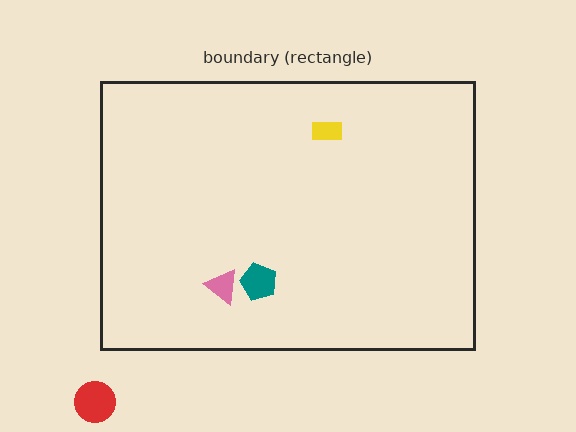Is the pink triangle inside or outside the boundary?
Inside.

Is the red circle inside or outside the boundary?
Outside.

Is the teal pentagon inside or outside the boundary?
Inside.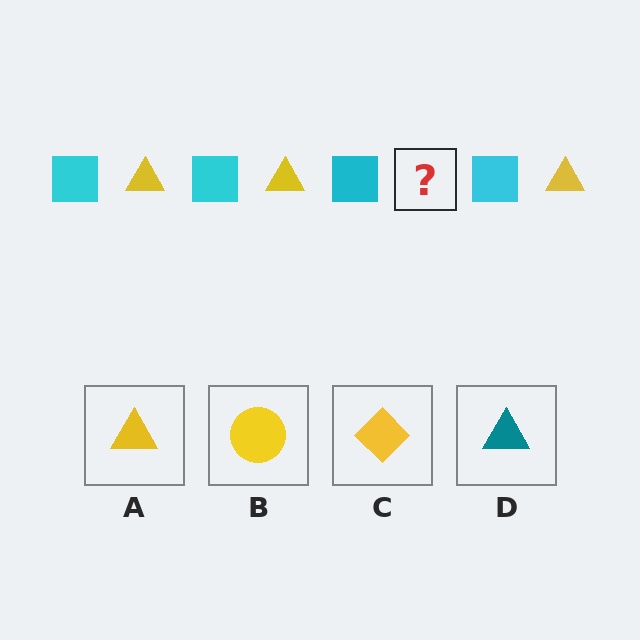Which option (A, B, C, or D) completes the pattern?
A.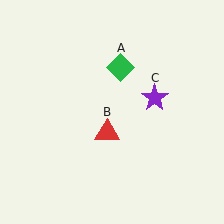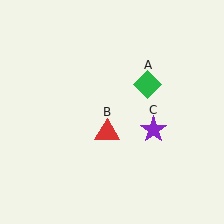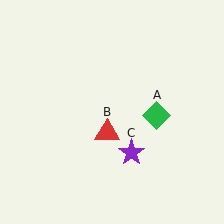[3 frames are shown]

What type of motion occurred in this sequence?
The green diamond (object A), purple star (object C) rotated clockwise around the center of the scene.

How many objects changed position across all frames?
2 objects changed position: green diamond (object A), purple star (object C).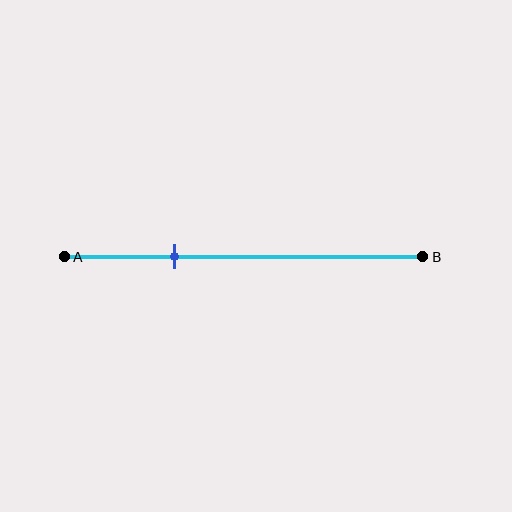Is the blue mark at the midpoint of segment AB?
No, the mark is at about 30% from A, not at the 50% midpoint.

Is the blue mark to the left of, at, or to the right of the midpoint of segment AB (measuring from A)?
The blue mark is to the left of the midpoint of segment AB.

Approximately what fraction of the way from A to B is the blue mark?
The blue mark is approximately 30% of the way from A to B.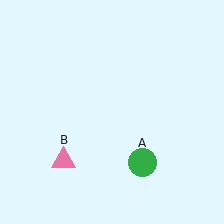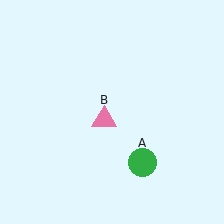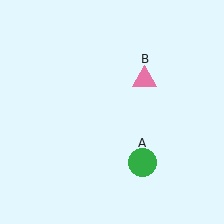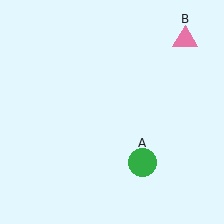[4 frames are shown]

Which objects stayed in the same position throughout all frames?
Green circle (object A) remained stationary.